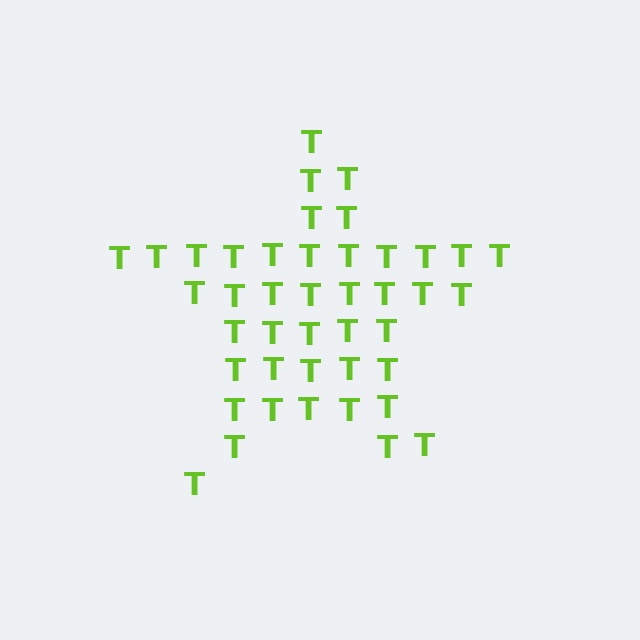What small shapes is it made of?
It is made of small letter T's.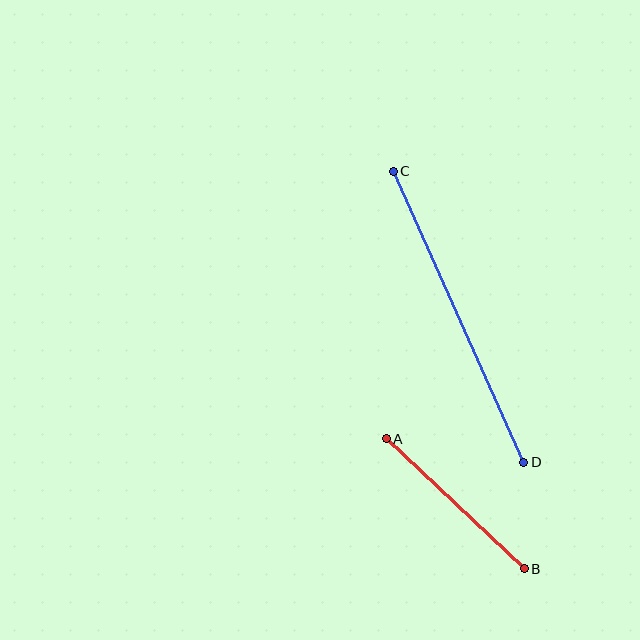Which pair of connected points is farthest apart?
Points C and D are farthest apart.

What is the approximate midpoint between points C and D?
The midpoint is at approximately (458, 317) pixels.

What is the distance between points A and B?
The distance is approximately 190 pixels.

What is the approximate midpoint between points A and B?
The midpoint is at approximately (455, 504) pixels.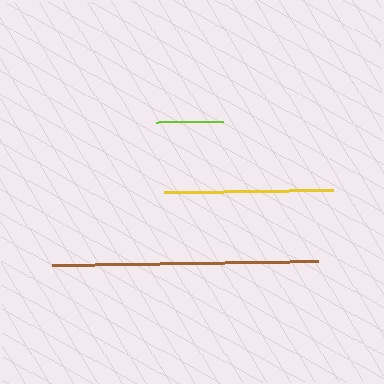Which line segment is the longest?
The brown line is the longest at approximately 266 pixels.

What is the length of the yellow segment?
The yellow segment is approximately 169 pixels long.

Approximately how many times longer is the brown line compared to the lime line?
The brown line is approximately 4.0 times the length of the lime line.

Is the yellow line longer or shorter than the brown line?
The brown line is longer than the yellow line.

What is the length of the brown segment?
The brown segment is approximately 266 pixels long.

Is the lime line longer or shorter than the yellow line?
The yellow line is longer than the lime line.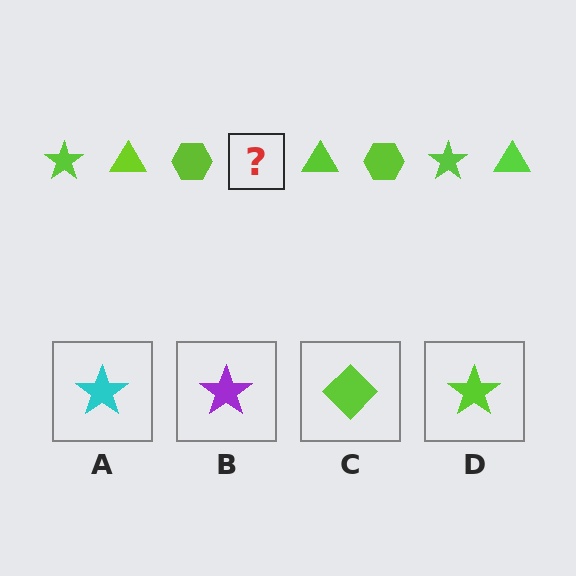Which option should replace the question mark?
Option D.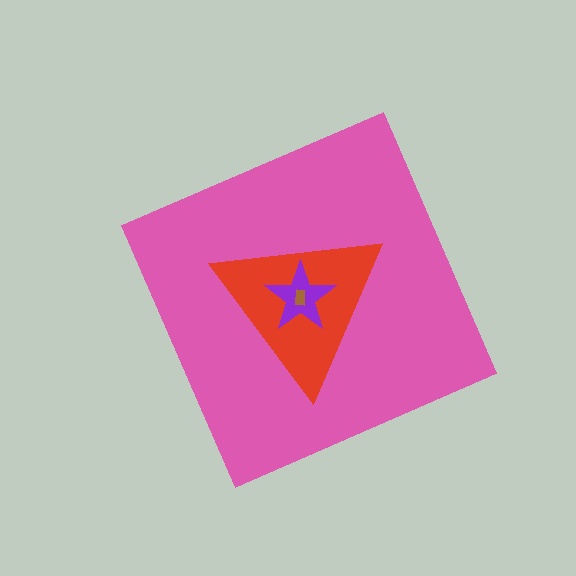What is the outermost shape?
The pink diamond.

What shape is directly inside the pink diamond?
The red triangle.